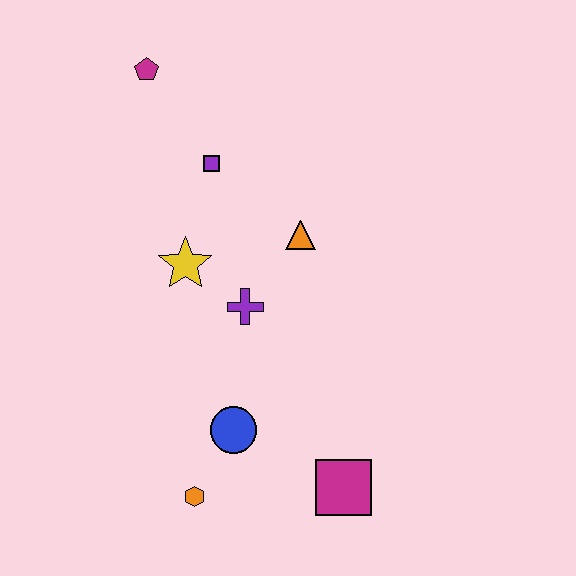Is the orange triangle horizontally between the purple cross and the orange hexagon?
No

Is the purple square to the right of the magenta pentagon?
Yes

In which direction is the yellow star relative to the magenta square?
The yellow star is above the magenta square.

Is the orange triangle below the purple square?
Yes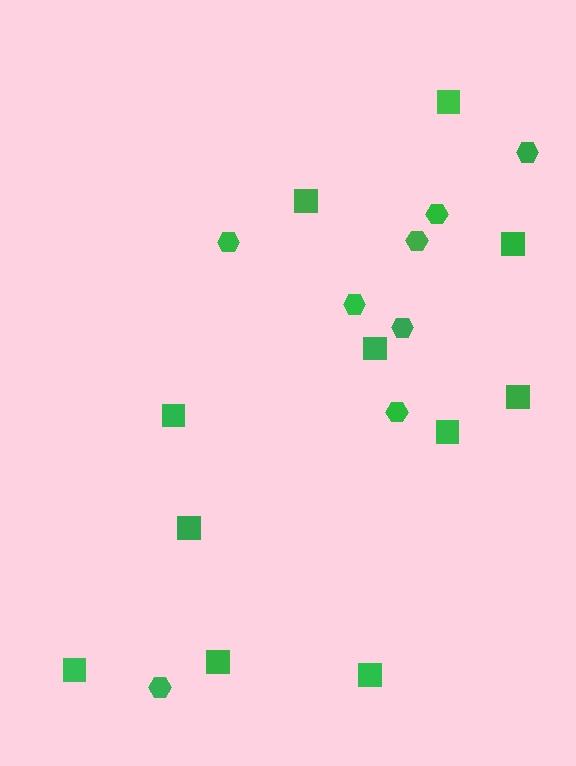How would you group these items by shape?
There are 2 groups: one group of squares (11) and one group of hexagons (8).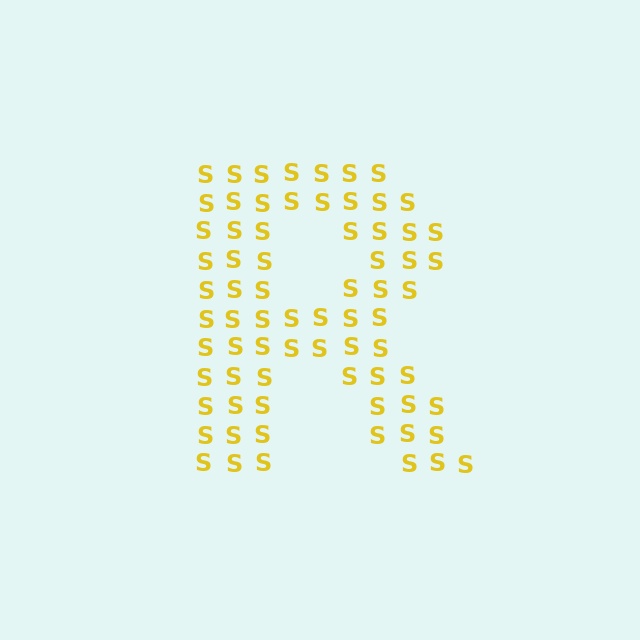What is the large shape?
The large shape is the letter R.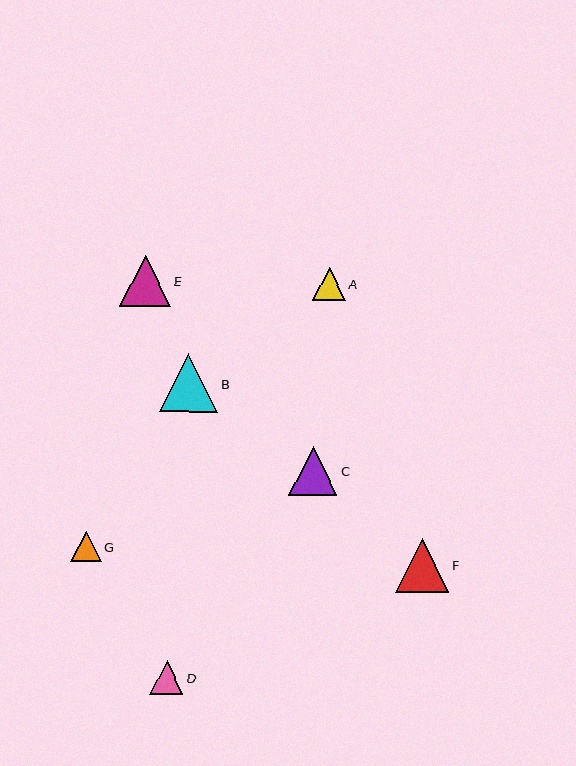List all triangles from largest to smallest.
From largest to smallest: B, F, E, C, D, A, G.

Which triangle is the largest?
Triangle B is the largest with a size of approximately 59 pixels.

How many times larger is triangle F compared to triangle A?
Triangle F is approximately 1.6 times the size of triangle A.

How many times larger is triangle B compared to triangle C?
Triangle B is approximately 1.2 times the size of triangle C.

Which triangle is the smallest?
Triangle G is the smallest with a size of approximately 30 pixels.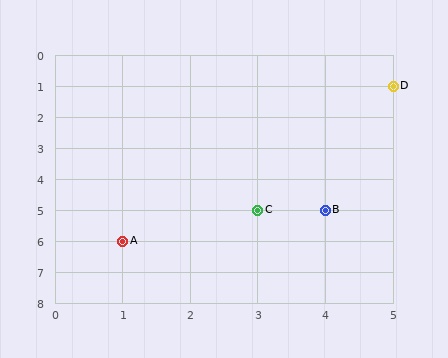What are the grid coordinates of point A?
Point A is at grid coordinates (1, 6).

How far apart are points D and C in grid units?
Points D and C are 2 columns and 4 rows apart (about 4.5 grid units diagonally).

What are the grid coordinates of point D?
Point D is at grid coordinates (5, 1).